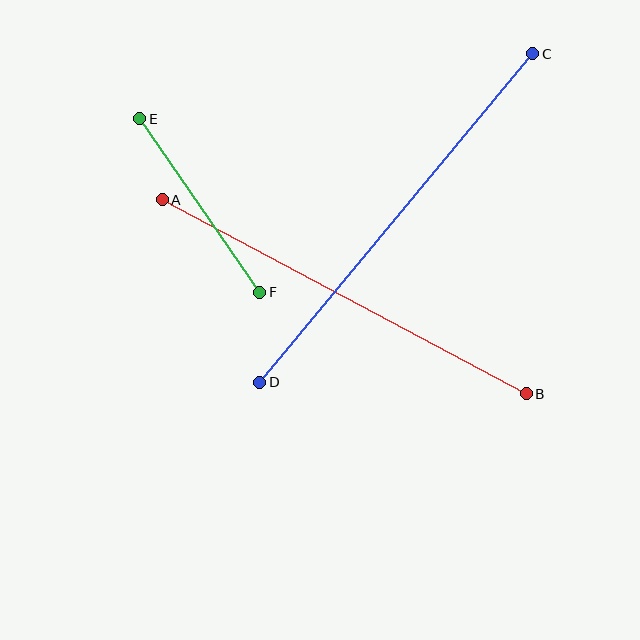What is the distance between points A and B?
The distance is approximately 412 pixels.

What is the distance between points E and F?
The distance is approximately 211 pixels.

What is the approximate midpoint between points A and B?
The midpoint is at approximately (344, 297) pixels.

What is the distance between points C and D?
The distance is approximately 427 pixels.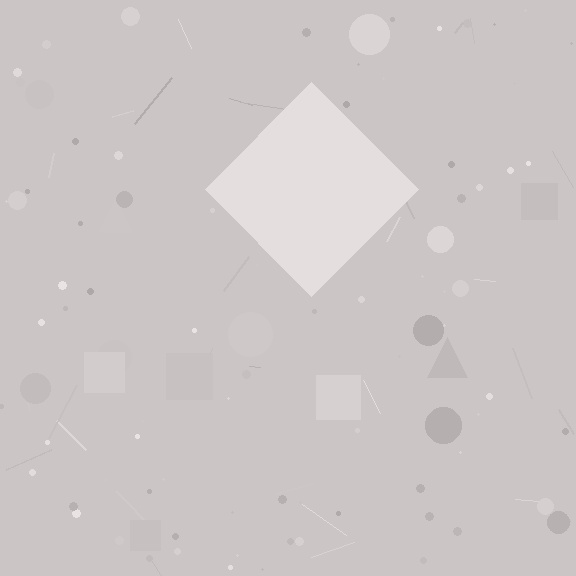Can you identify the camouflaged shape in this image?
The camouflaged shape is a diamond.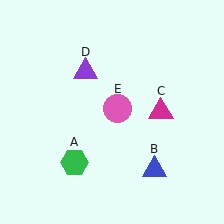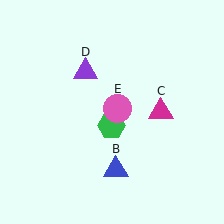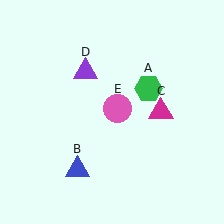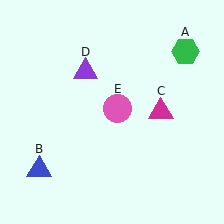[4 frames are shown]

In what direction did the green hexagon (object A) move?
The green hexagon (object A) moved up and to the right.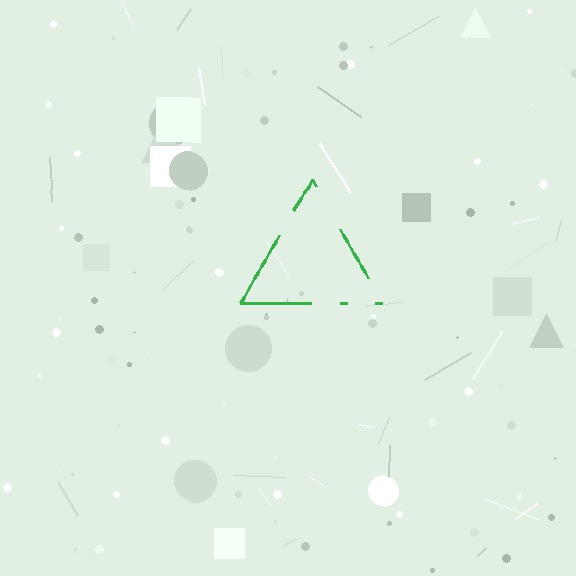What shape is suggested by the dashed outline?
The dashed outline suggests a triangle.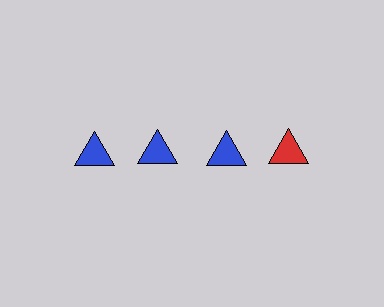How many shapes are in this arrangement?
There are 4 shapes arranged in a grid pattern.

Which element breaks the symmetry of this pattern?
The red triangle in the top row, second from right column breaks the symmetry. All other shapes are blue triangles.